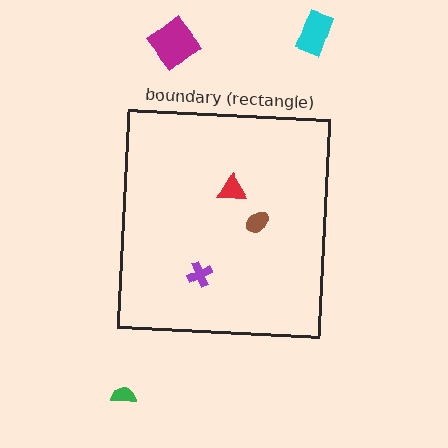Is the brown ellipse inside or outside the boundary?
Inside.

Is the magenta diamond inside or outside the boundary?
Outside.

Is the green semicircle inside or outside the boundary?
Outside.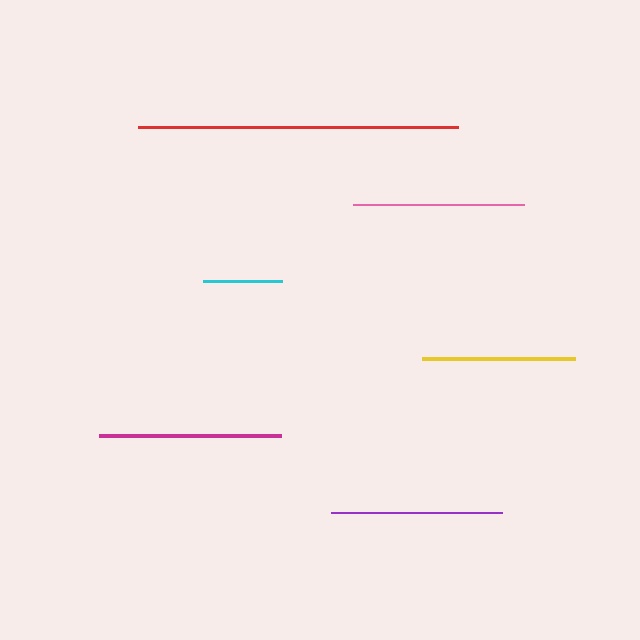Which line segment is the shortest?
The cyan line is the shortest at approximately 79 pixels.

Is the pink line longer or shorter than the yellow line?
The pink line is longer than the yellow line.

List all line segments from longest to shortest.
From longest to shortest: red, magenta, purple, pink, yellow, cyan.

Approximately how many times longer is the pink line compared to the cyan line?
The pink line is approximately 2.2 times the length of the cyan line.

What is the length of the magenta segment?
The magenta segment is approximately 182 pixels long.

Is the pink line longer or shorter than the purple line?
The purple line is longer than the pink line.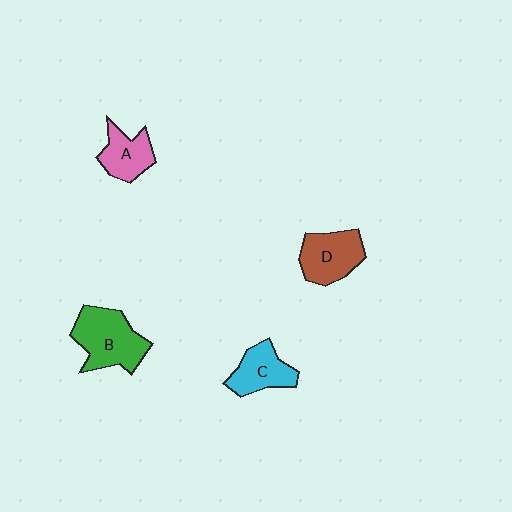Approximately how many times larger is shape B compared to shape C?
Approximately 1.5 times.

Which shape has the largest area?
Shape B (green).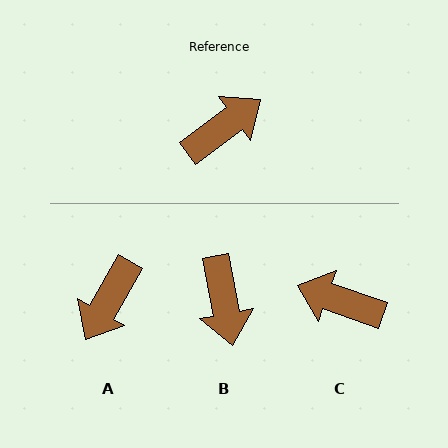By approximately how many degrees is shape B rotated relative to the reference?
Approximately 115 degrees clockwise.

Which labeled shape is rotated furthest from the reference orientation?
A, about 156 degrees away.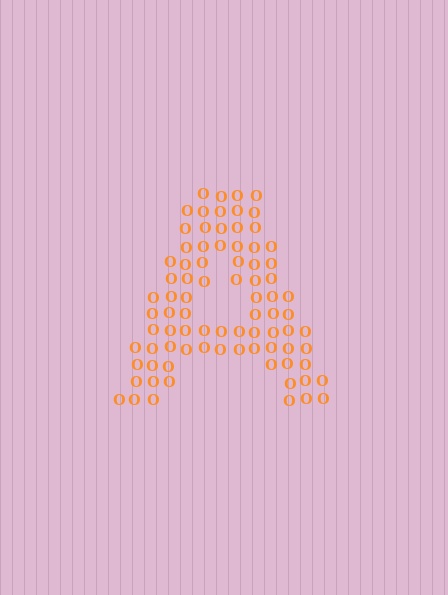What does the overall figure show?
The overall figure shows the letter A.